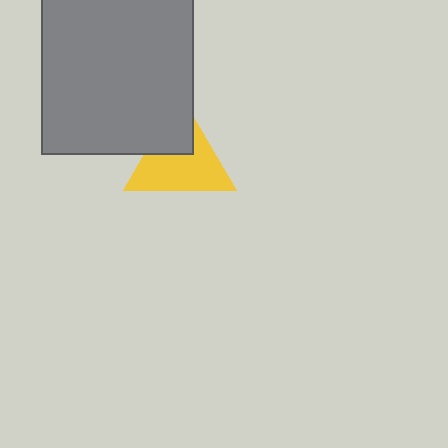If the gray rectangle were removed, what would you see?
You would see the complete yellow triangle.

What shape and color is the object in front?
The object in front is a gray rectangle.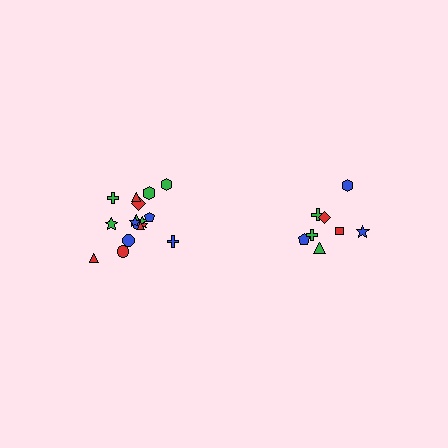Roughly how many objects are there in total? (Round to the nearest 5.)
Roughly 25 objects in total.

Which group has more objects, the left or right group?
The left group.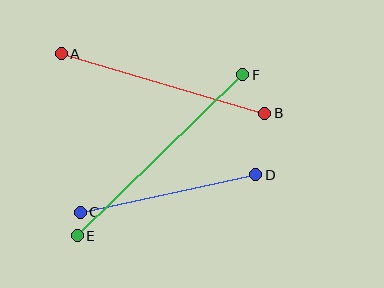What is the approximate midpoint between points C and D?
The midpoint is at approximately (168, 194) pixels.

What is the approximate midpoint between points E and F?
The midpoint is at approximately (160, 155) pixels.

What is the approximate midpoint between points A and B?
The midpoint is at approximately (163, 84) pixels.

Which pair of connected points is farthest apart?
Points E and F are farthest apart.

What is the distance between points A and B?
The distance is approximately 212 pixels.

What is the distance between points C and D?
The distance is approximately 179 pixels.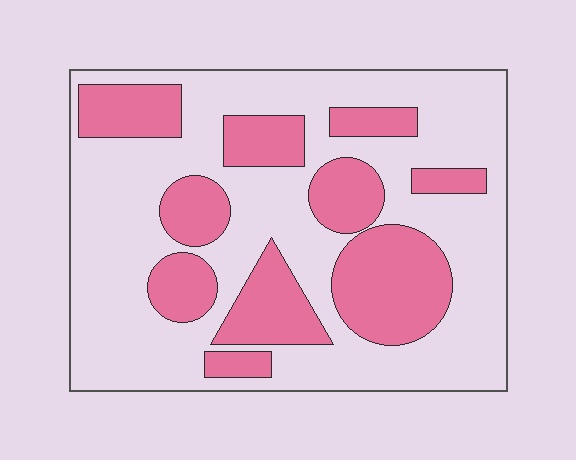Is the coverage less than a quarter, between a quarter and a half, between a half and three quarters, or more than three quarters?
Between a quarter and a half.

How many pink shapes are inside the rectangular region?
10.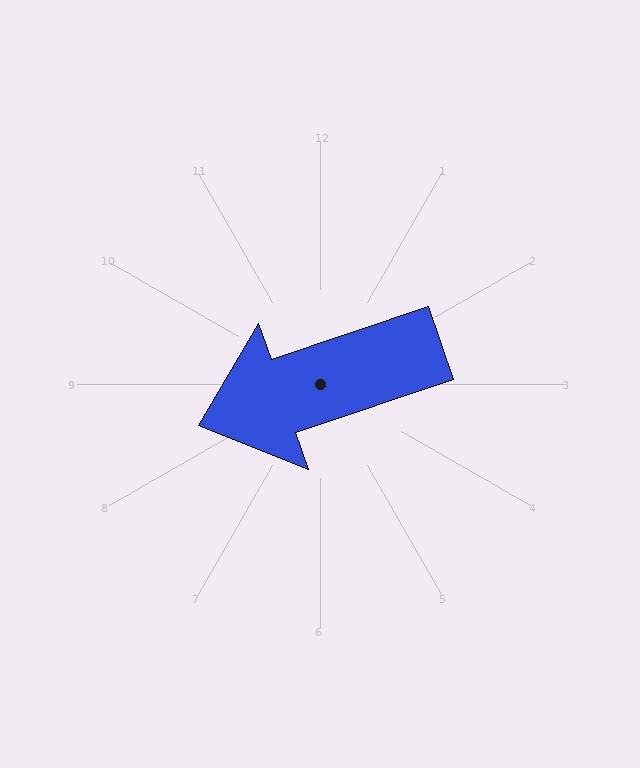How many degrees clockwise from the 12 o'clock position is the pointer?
Approximately 251 degrees.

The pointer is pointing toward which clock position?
Roughly 8 o'clock.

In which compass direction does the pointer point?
West.